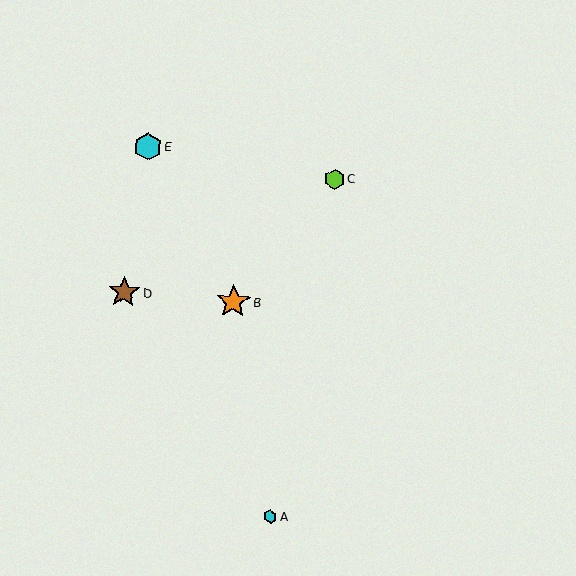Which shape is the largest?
The orange star (labeled B) is the largest.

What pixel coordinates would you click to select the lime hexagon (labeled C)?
Click at (335, 179) to select the lime hexagon C.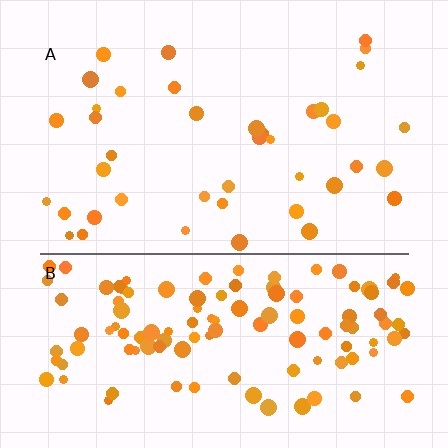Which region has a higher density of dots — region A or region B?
B (the bottom).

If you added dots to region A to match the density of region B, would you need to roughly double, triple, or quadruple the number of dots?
Approximately triple.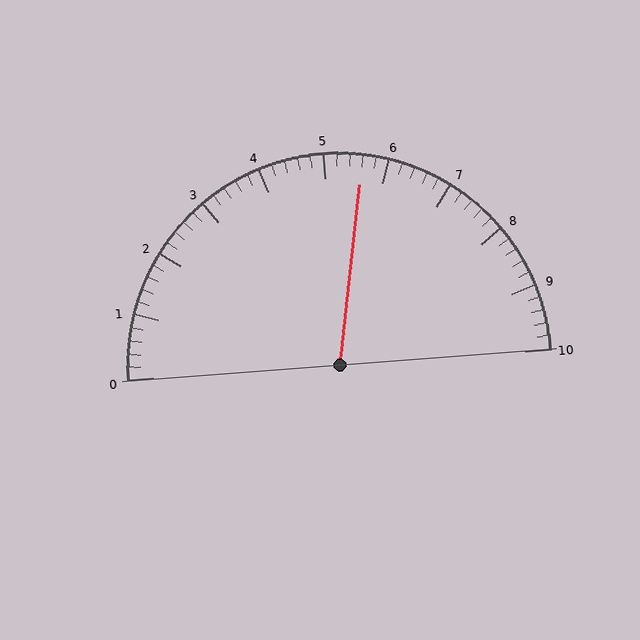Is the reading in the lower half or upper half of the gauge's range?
The reading is in the upper half of the range (0 to 10).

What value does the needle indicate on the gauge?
The needle indicates approximately 5.6.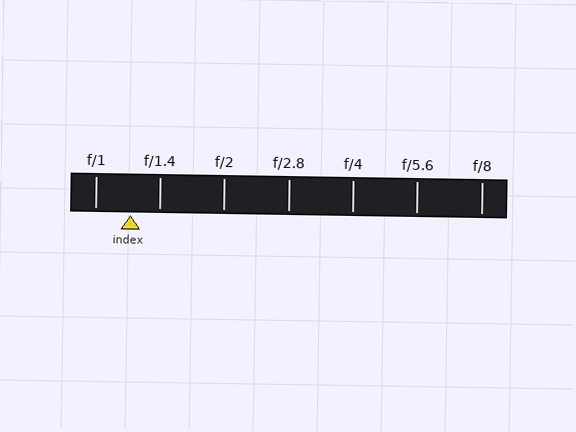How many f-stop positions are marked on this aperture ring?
There are 7 f-stop positions marked.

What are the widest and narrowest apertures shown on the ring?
The widest aperture shown is f/1 and the narrowest is f/8.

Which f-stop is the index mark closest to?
The index mark is closest to f/1.4.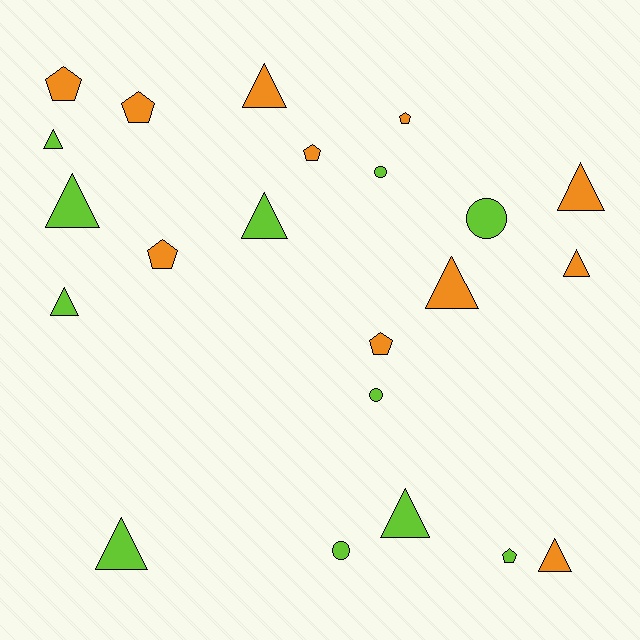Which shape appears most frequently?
Triangle, with 11 objects.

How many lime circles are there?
There are 4 lime circles.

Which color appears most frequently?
Lime, with 11 objects.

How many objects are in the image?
There are 22 objects.